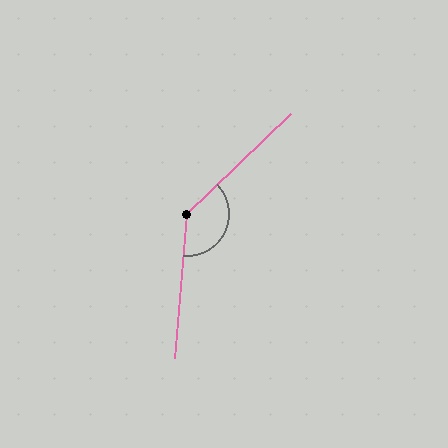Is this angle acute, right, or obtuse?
It is obtuse.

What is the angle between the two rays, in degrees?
Approximately 139 degrees.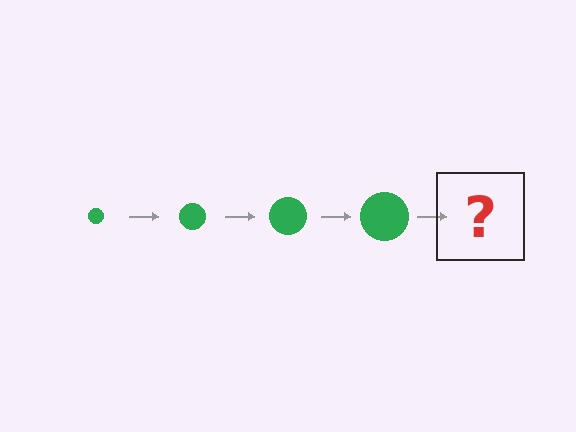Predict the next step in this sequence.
The next step is a green circle, larger than the previous one.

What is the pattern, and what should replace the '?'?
The pattern is that the circle gets progressively larger each step. The '?' should be a green circle, larger than the previous one.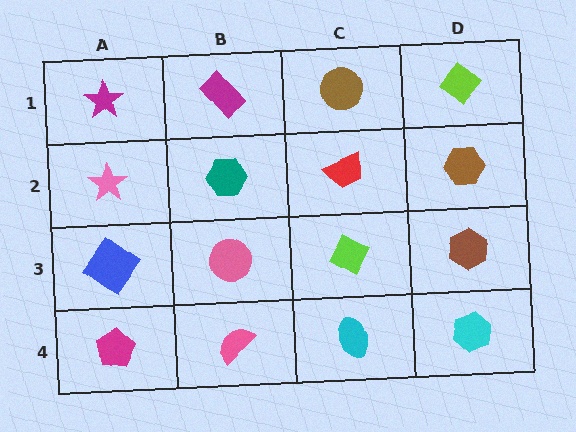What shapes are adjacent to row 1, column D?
A brown hexagon (row 2, column D), a brown circle (row 1, column C).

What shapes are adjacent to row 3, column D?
A brown hexagon (row 2, column D), a cyan hexagon (row 4, column D), a lime diamond (row 3, column C).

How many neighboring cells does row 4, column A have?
2.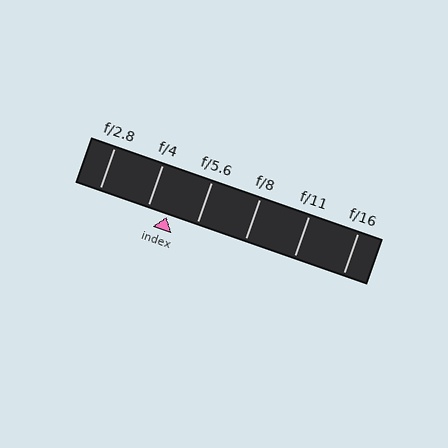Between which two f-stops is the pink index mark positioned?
The index mark is between f/4 and f/5.6.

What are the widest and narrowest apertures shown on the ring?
The widest aperture shown is f/2.8 and the narrowest is f/16.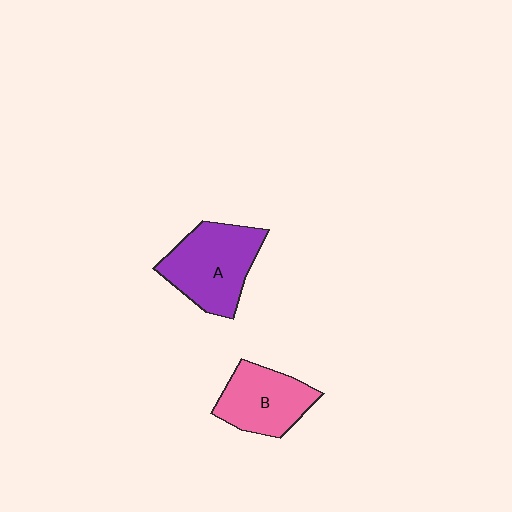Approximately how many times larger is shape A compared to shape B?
Approximately 1.3 times.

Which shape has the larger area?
Shape A (purple).